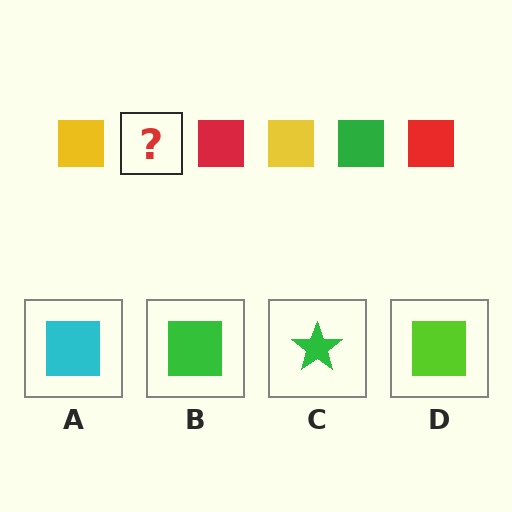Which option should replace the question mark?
Option B.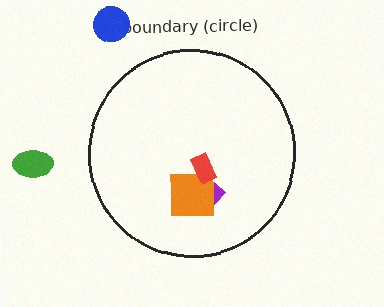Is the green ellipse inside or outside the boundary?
Outside.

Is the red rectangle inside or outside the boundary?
Inside.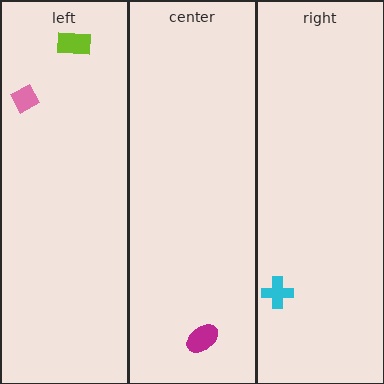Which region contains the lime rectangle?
The left region.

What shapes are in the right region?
The cyan cross.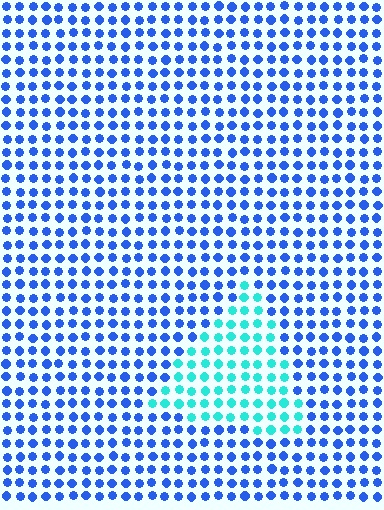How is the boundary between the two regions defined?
The boundary is defined purely by a slight shift in hue (about 48 degrees). Spacing, size, and orientation are identical on both sides.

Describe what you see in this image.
The image is filled with small blue elements in a uniform arrangement. A triangle-shaped region is visible where the elements are tinted to a slightly different hue, forming a subtle color boundary.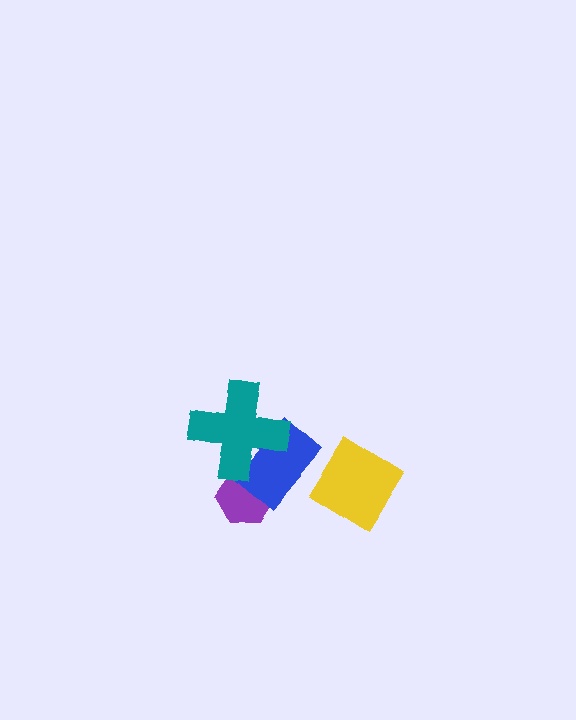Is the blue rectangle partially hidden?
Yes, it is partially covered by another shape.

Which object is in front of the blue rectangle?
The teal cross is in front of the blue rectangle.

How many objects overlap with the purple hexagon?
2 objects overlap with the purple hexagon.